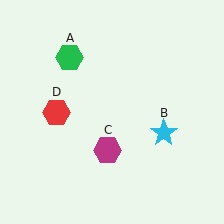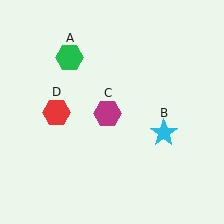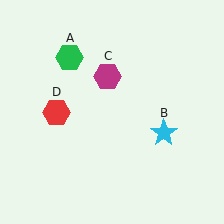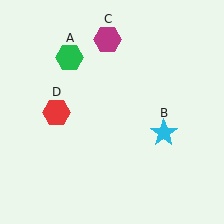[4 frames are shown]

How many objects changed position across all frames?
1 object changed position: magenta hexagon (object C).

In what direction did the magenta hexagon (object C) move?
The magenta hexagon (object C) moved up.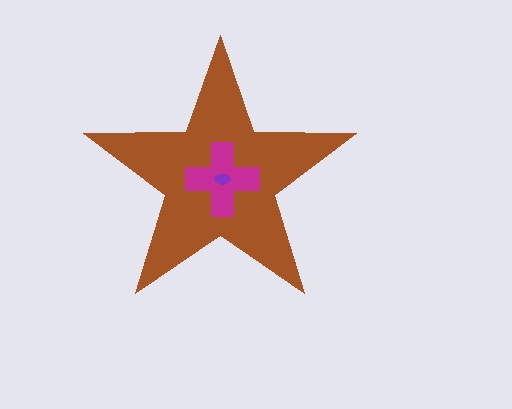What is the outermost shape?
The brown star.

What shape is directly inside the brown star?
The magenta cross.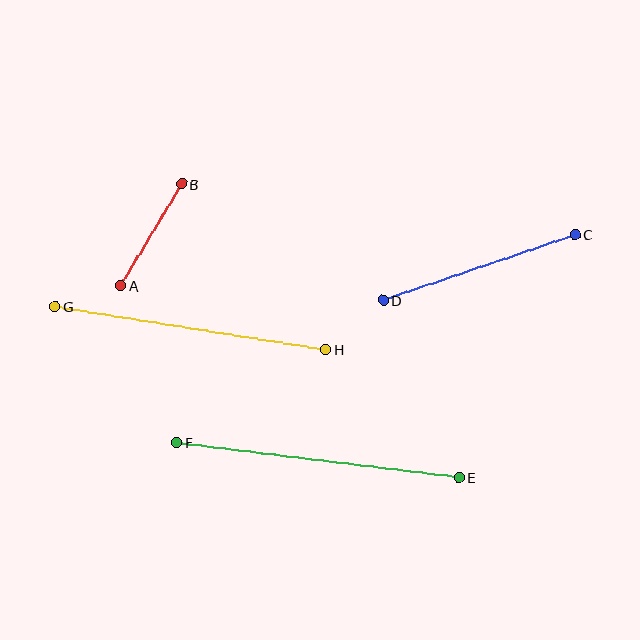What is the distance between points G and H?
The distance is approximately 274 pixels.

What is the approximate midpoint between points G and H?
The midpoint is at approximately (190, 328) pixels.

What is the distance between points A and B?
The distance is approximately 118 pixels.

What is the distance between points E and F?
The distance is approximately 285 pixels.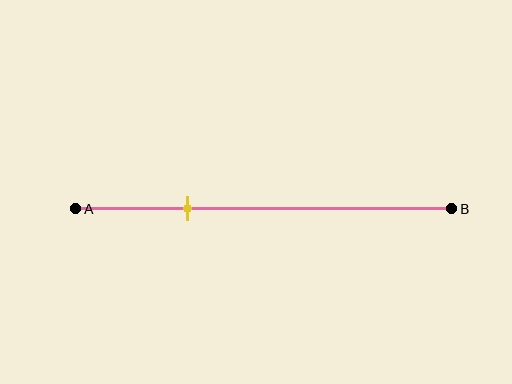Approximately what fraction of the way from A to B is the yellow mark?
The yellow mark is approximately 30% of the way from A to B.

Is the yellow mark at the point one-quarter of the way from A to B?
No, the mark is at about 30% from A, not at the 25% one-quarter point.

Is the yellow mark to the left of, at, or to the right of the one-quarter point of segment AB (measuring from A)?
The yellow mark is to the right of the one-quarter point of segment AB.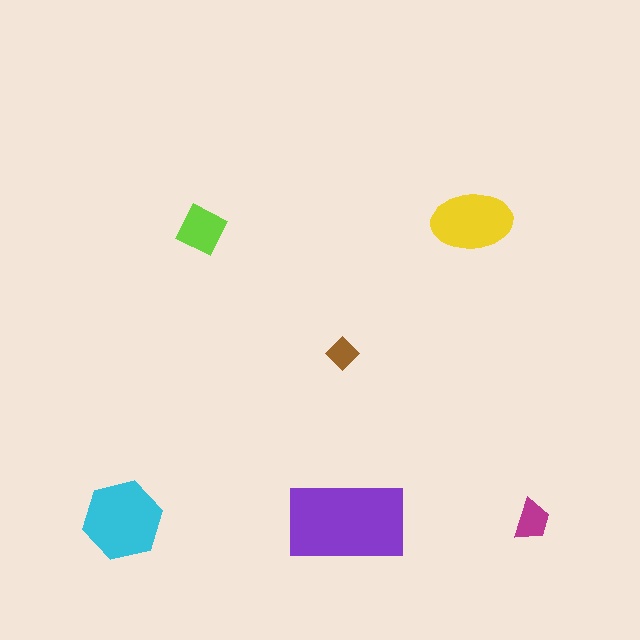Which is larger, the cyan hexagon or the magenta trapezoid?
The cyan hexagon.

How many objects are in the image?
There are 6 objects in the image.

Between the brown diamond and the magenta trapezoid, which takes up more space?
The magenta trapezoid.